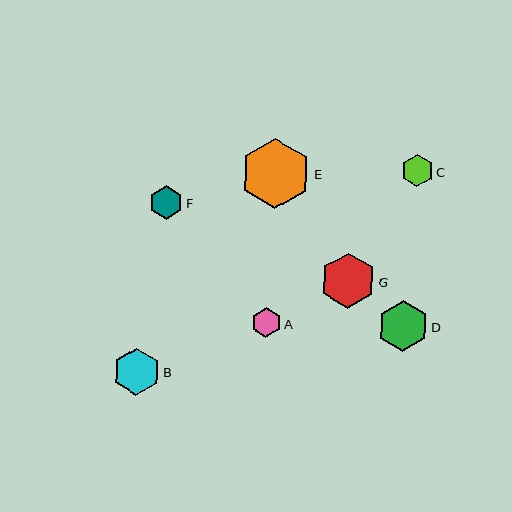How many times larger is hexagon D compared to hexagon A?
Hexagon D is approximately 1.7 times the size of hexagon A.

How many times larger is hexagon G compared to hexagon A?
Hexagon G is approximately 1.9 times the size of hexagon A.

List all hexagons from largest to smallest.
From largest to smallest: E, G, D, B, F, C, A.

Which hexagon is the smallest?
Hexagon A is the smallest with a size of approximately 29 pixels.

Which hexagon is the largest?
Hexagon E is the largest with a size of approximately 70 pixels.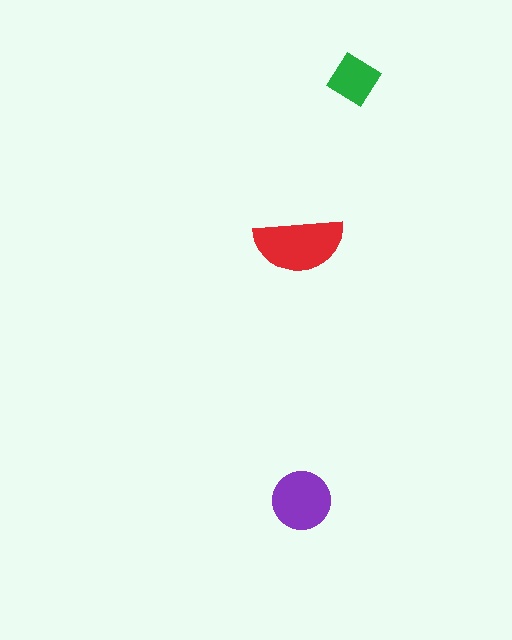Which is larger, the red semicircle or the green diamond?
The red semicircle.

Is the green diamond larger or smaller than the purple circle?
Smaller.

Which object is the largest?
The red semicircle.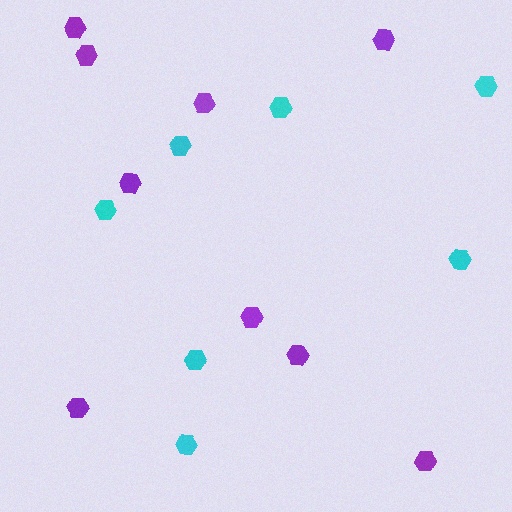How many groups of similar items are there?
There are 2 groups: one group of cyan hexagons (7) and one group of purple hexagons (9).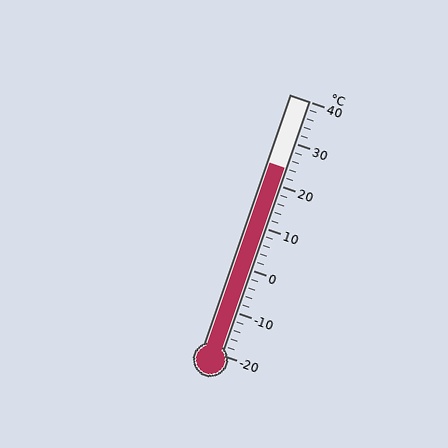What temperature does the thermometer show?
The thermometer shows approximately 24°C.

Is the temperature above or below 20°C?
The temperature is above 20°C.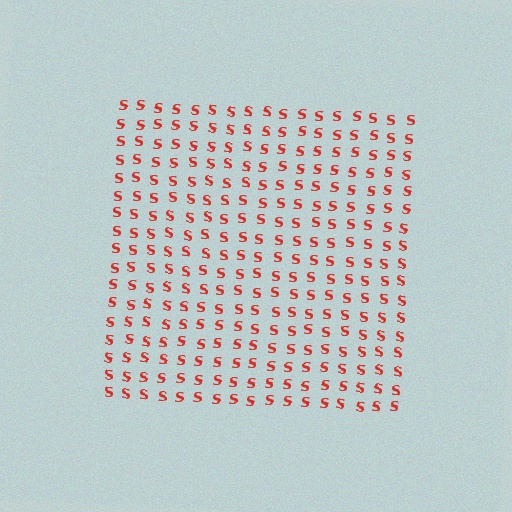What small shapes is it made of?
It is made of small letter S's.